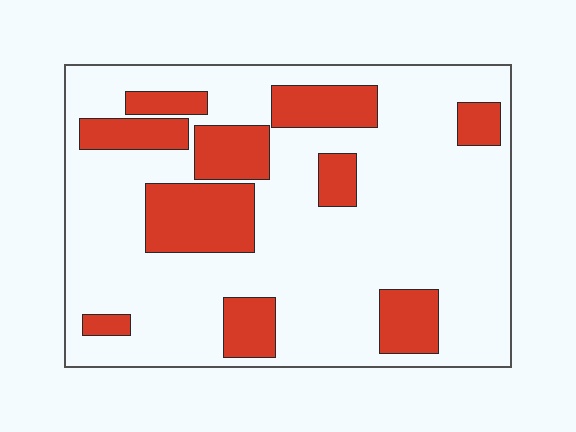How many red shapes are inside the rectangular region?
10.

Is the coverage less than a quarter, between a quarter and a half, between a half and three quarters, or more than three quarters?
Between a quarter and a half.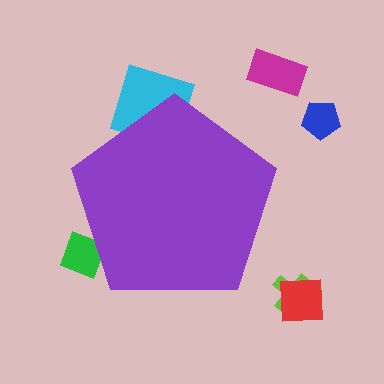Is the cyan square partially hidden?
Yes, the cyan square is partially hidden behind the purple pentagon.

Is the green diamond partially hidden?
Yes, the green diamond is partially hidden behind the purple pentagon.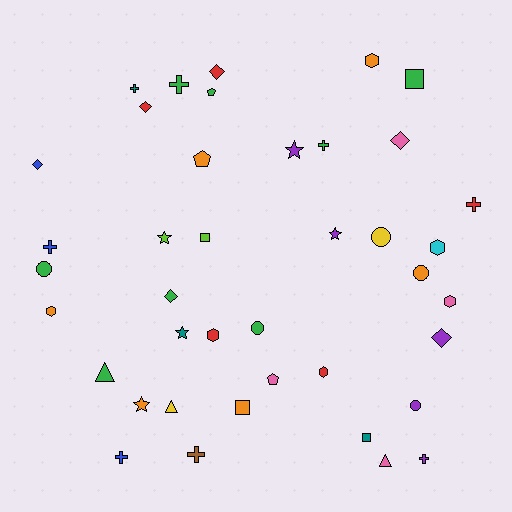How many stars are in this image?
There are 5 stars.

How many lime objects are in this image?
There are 2 lime objects.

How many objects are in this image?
There are 40 objects.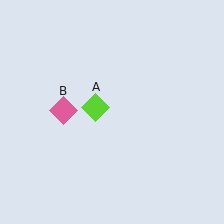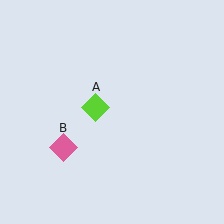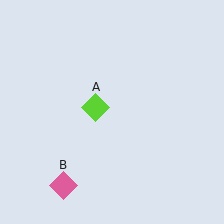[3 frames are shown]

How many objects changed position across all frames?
1 object changed position: pink diamond (object B).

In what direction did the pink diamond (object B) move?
The pink diamond (object B) moved down.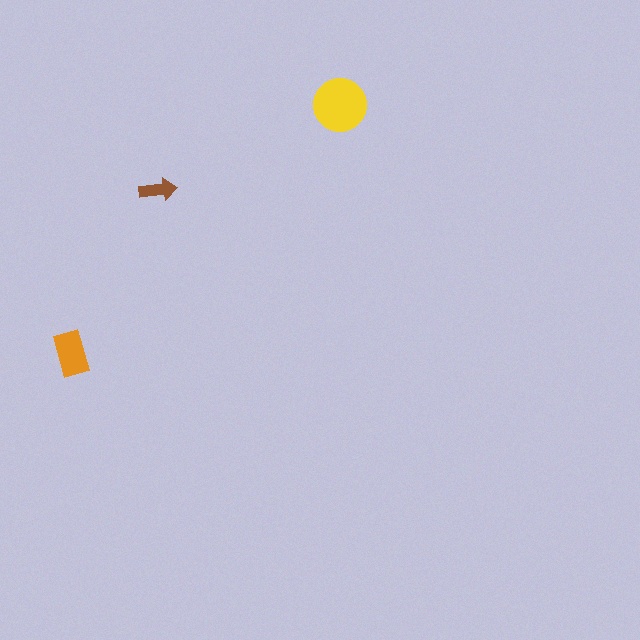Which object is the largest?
The yellow circle.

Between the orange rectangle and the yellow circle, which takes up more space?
The yellow circle.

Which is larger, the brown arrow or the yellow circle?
The yellow circle.